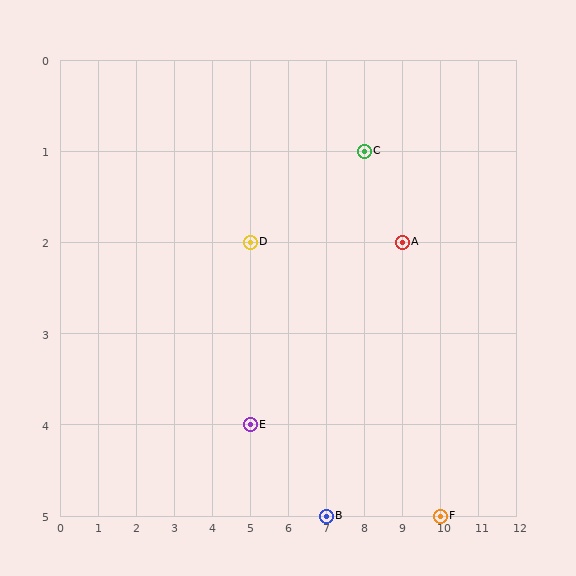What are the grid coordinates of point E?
Point E is at grid coordinates (5, 4).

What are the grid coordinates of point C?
Point C is at grid coordinates (8, 1).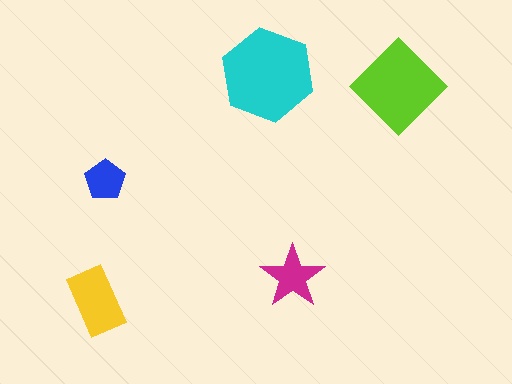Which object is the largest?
The cyan hexagon.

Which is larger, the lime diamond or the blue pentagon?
The lime diamond.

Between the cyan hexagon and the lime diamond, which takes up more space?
The cyan hexagon.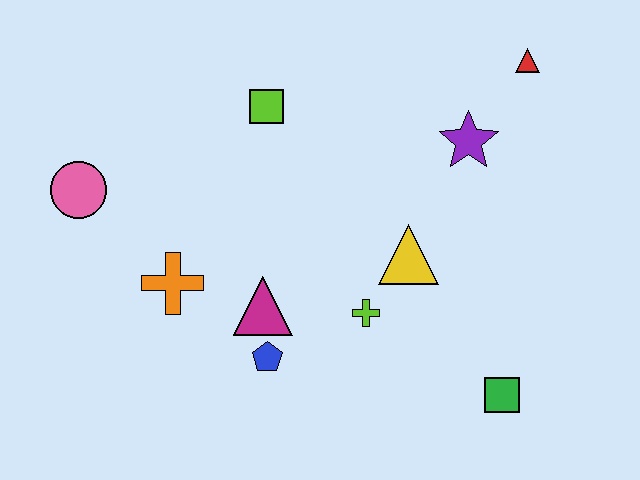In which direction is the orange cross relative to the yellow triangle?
The orange cross is to the left of the yellow triangle.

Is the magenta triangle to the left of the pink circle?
No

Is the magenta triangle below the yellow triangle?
Yes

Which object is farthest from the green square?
The pink circle is farthest from the green square.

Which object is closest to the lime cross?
The yellow triangle is closest to the lime cross.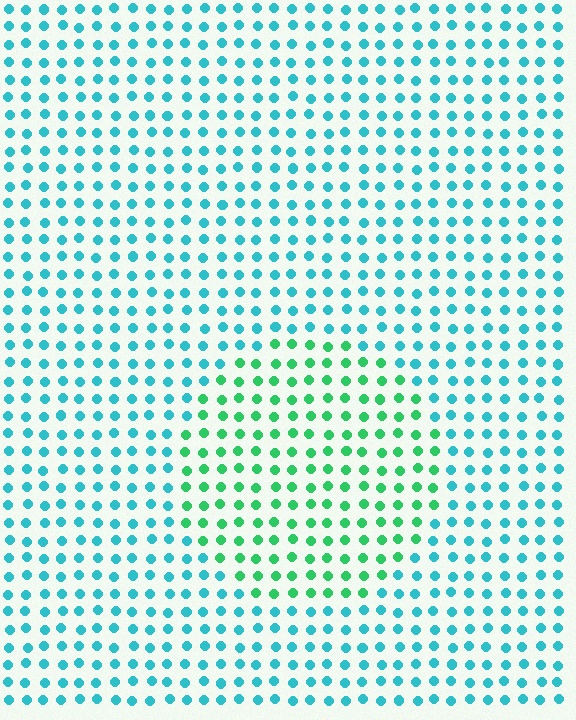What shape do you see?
I see a circle.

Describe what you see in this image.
The image is filled with small cyan elements in a uniform arrangement. A circle-shaped region is visible where the elements are tinted to a slightly different hue, forming a subtle color boundary.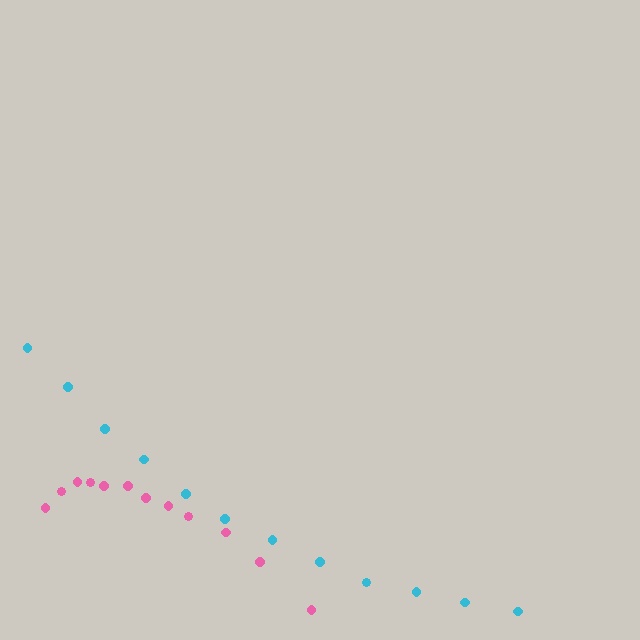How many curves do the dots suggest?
There are 2 distinct paths.